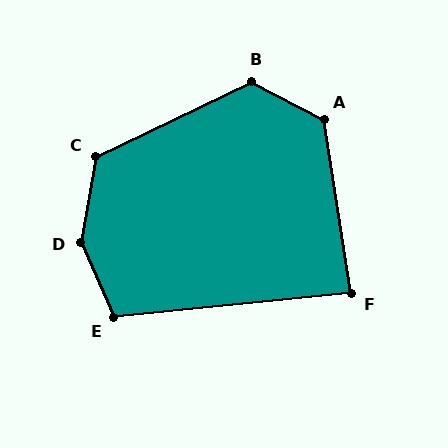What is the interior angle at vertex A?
Approximately 126 degrees (obtuse).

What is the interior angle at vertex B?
Approximately 127 degrees (obtuse).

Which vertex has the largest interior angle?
D, at approximately 146 degrees.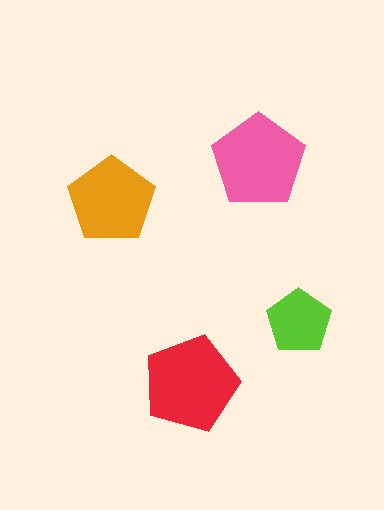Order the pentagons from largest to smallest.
the red one, the pink one, the orange one, the lime one.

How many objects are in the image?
There are 4 objects in the image.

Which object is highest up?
The pink pentagon is topmost.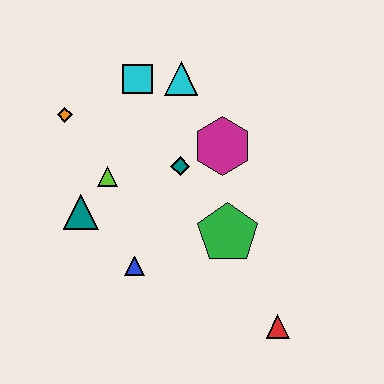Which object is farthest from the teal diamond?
The red triangle is farthest from the teal diamond.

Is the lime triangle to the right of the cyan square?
No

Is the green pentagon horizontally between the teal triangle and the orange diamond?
No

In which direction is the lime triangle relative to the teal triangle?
The lime triangle is above the teal triangle.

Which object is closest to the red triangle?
The green pentagon is closest to the red triangle.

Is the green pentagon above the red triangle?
Yes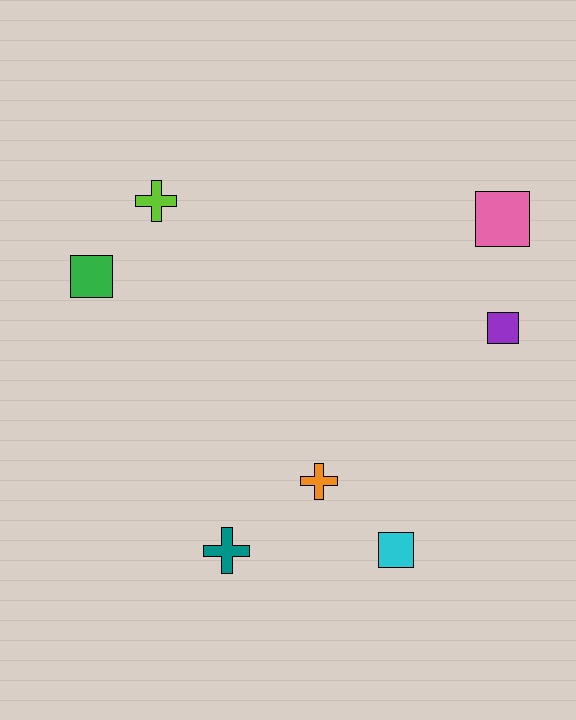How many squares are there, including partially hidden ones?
There are 4 squares.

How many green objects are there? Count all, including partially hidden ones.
There is 1 green object.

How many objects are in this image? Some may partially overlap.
There are 7 objects.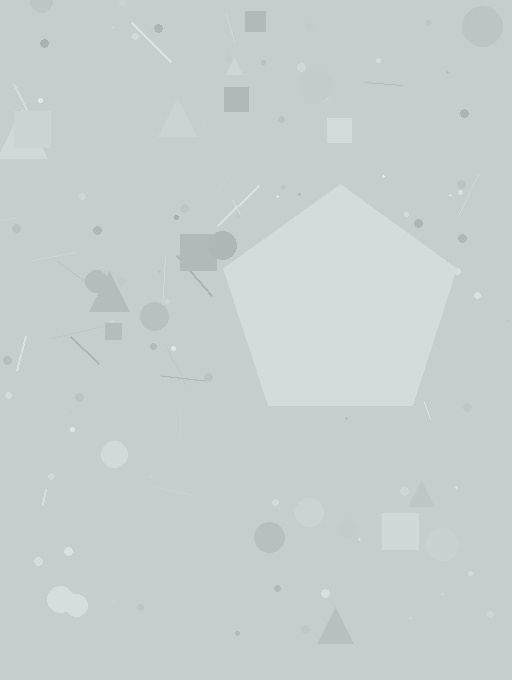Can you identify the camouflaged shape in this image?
The camouflaged shape is a pentagon.